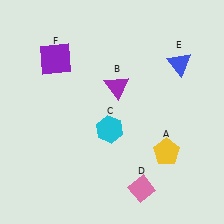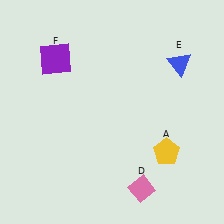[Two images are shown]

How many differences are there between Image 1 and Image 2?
There are 2 differences between the two images.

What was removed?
The cyan hexagon (C), the purple triangle (B) were removed in Image 2.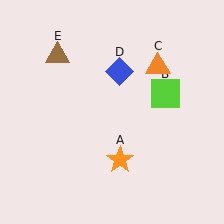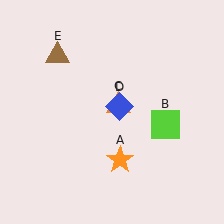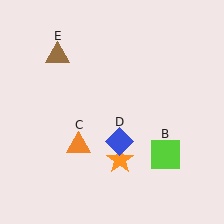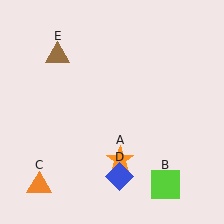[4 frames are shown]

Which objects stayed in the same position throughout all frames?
Orange star (object A) and brown triangle (object E) remained stationary.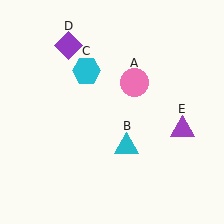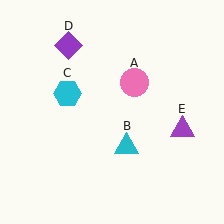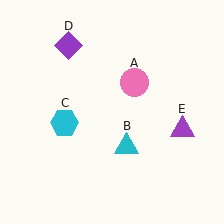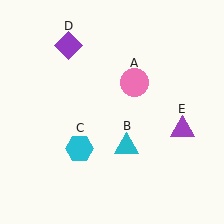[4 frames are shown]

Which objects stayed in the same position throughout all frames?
Pink circle (object A) and cyan triangle (object B) and purple diamond (object D) and purple triangle (object E) remained stationary.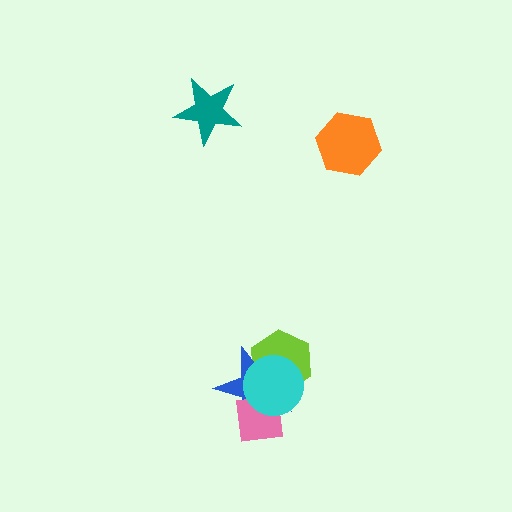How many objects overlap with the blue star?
3 objects overlap with the blue star.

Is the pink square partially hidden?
Yes, it is partially covered by another shape.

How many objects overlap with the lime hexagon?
2 objects overlap with the lime hexagon.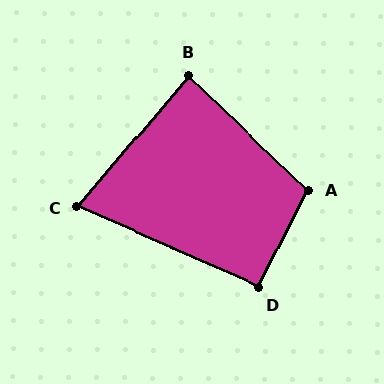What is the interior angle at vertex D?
Approximately 93 degrees (approximately right).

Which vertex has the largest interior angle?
A, at approximately 107 degrees.